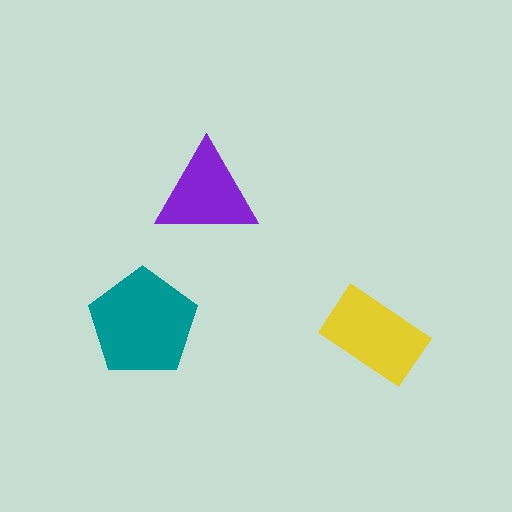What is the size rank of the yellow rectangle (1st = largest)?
2nd.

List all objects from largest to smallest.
The teal pentagon, the yellow rectangle, the purple triangle.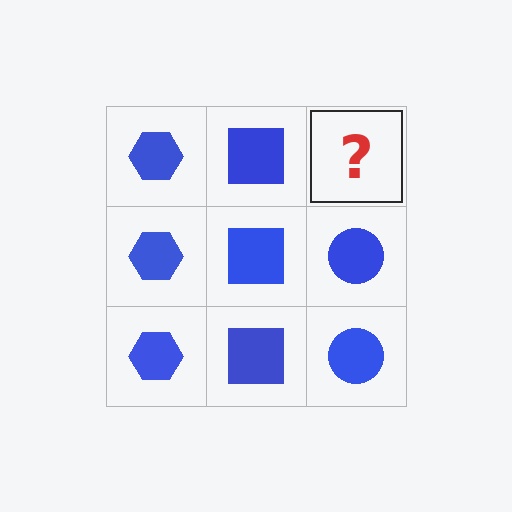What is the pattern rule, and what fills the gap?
The rule is that each column has a consistent shape. The gap should be filled with a blue circle.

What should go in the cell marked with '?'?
The missing cell should contain a blue circle.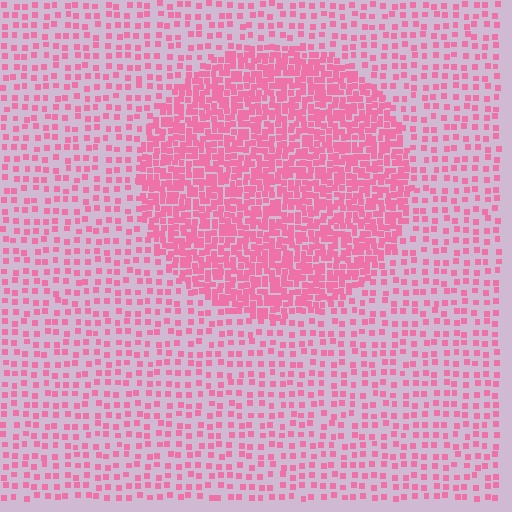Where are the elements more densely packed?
The elements are more densely packed inside the circle boundary.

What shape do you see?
I see a circle.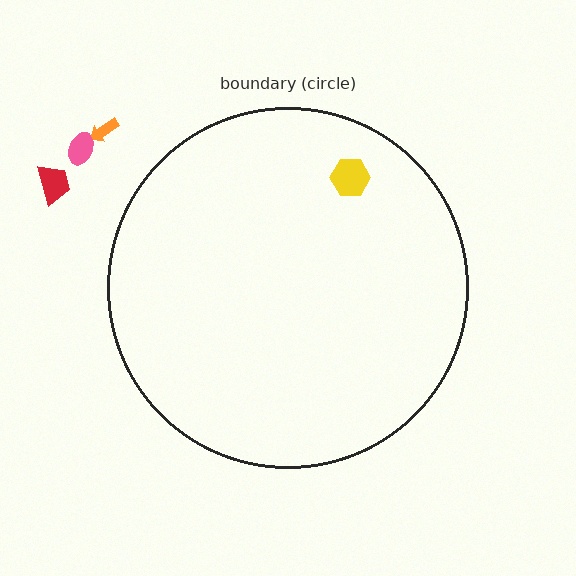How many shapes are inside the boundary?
1 inside, 3 outside.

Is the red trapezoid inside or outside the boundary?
Outside.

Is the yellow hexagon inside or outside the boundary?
Inside.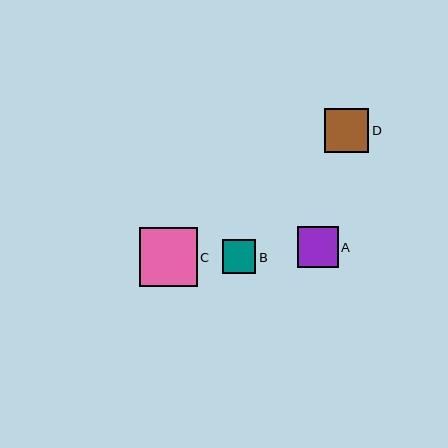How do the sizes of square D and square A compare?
Square D and square A are approximately the same size.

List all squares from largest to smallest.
From largest to smallest: C, D, A, B.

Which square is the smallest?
Square B is the smallest with a size of approximately 34 pixels.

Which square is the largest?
Square C is the largest with a size of approximately 58 pixels.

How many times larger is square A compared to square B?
Square A is approximately 1.2 times the size of square B.